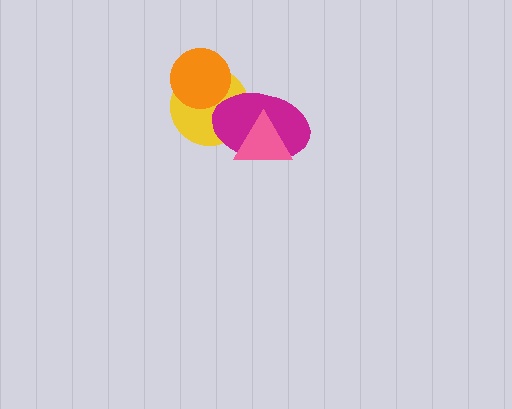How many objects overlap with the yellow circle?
3 objects overlap with the yellow circle.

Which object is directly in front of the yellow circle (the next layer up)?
The magenta ellipse is directly in front of the yellow circle.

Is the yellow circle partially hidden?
Yes, it is partially covered by another shape.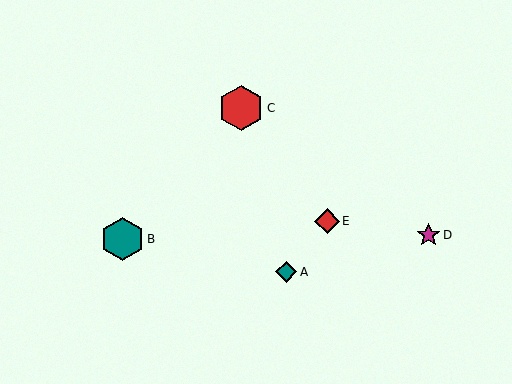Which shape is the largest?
The red hexagon (labeled C) is the largest.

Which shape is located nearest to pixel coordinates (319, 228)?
The red diamond (labeled E) at (327, 221) is nearest to that location.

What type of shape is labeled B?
Shape B is a teal hexagon.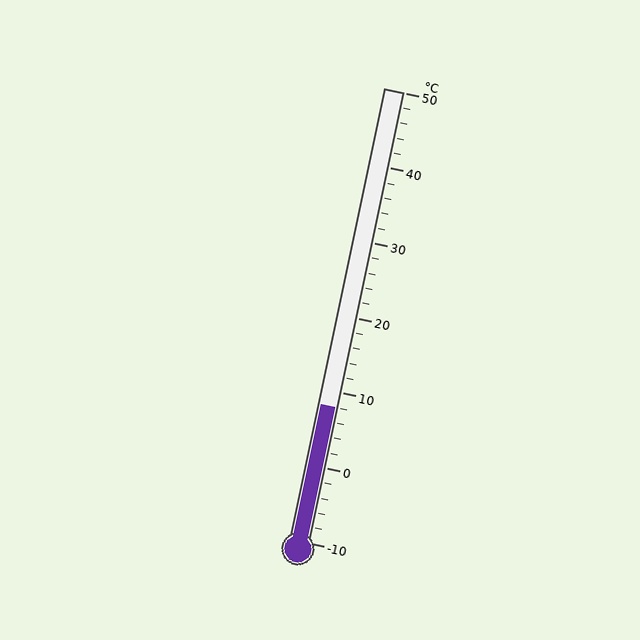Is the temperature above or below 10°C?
The temperature is below 10°C.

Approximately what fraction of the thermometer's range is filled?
The thermometer is filled to approximately 30% of its range.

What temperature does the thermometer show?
The thermometer shows approximately 8°C.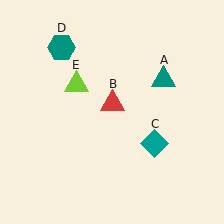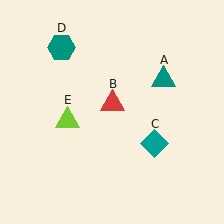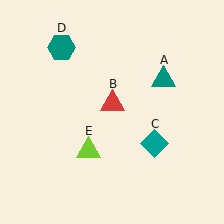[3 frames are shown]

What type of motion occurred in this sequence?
The lime triangle (object E) rotated counterclockwise around the center of the scene.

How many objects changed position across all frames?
1 object changed position: lime triangle (object E).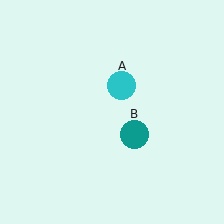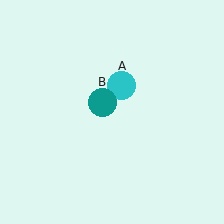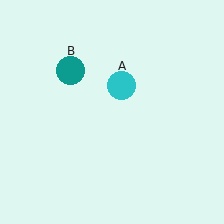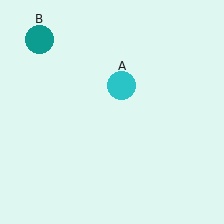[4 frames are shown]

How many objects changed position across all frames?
1 object changed position: teal circle (object B).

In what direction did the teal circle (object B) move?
The teal circle (object B) moved up and to the left.